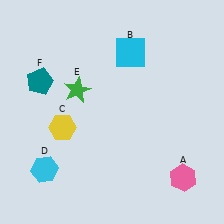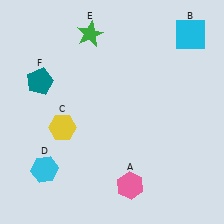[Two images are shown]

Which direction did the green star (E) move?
The green star (E) moved up.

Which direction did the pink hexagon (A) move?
The pink hexagon (A) moved left.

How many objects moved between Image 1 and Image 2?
3 objects moved between the two images.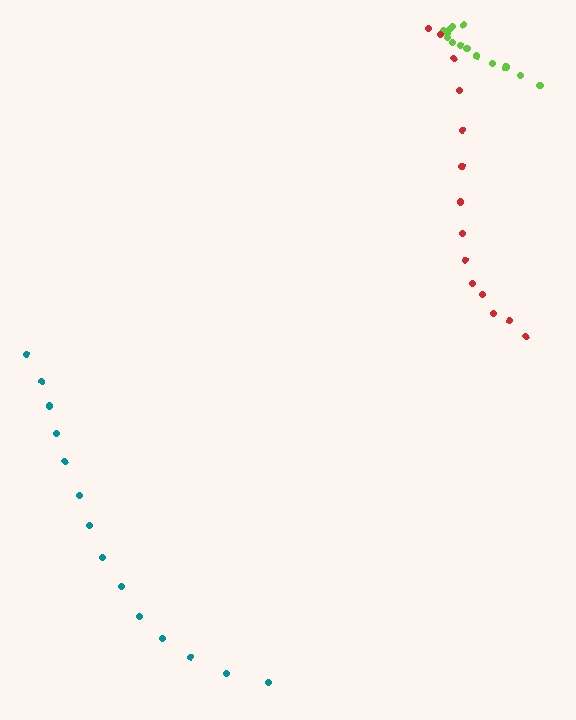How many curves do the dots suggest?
There are 3 distinct paths.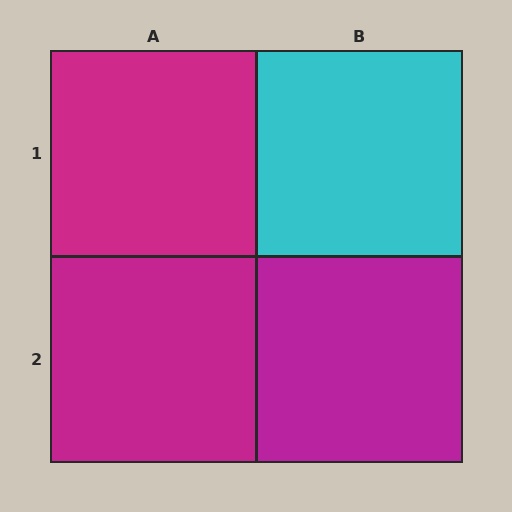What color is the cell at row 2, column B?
Magenta.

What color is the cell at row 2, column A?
Magenta.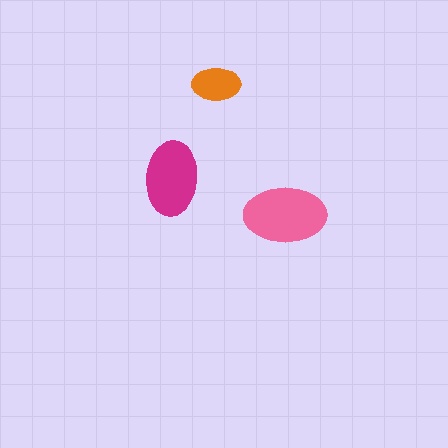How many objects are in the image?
There are 3 objects in the image.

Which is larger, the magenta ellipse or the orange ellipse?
The magenta one.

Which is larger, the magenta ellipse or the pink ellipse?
The pink one.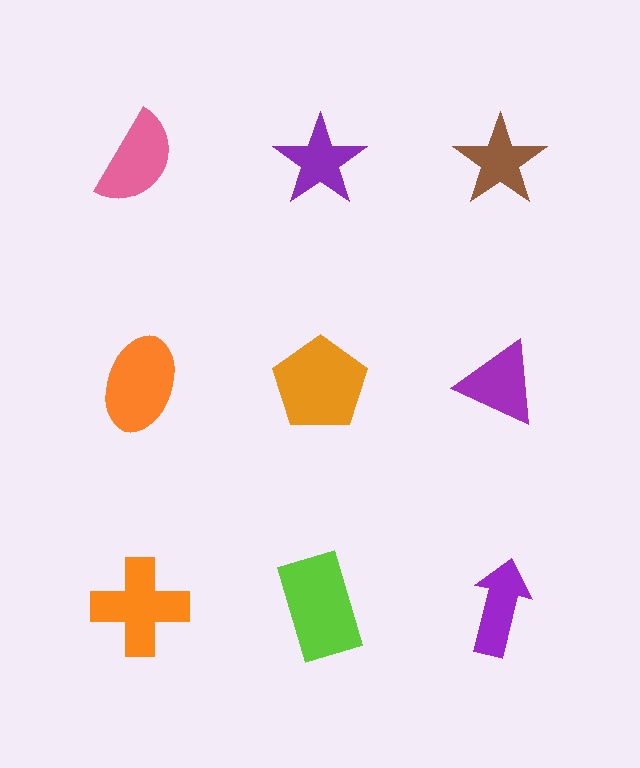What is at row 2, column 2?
An orange pentagon.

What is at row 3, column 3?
A purple arrow.